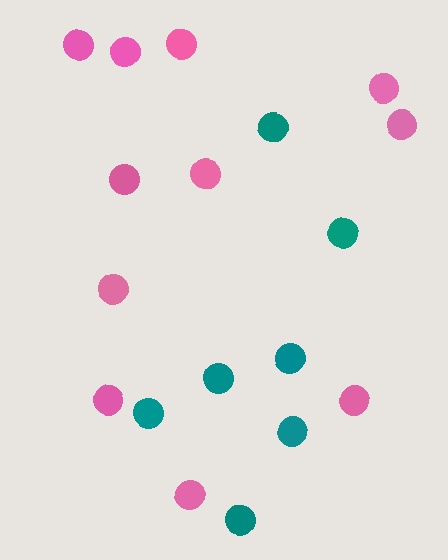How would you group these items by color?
There are 2 groups: one group of pink circles (11) and one group of teal circles (7).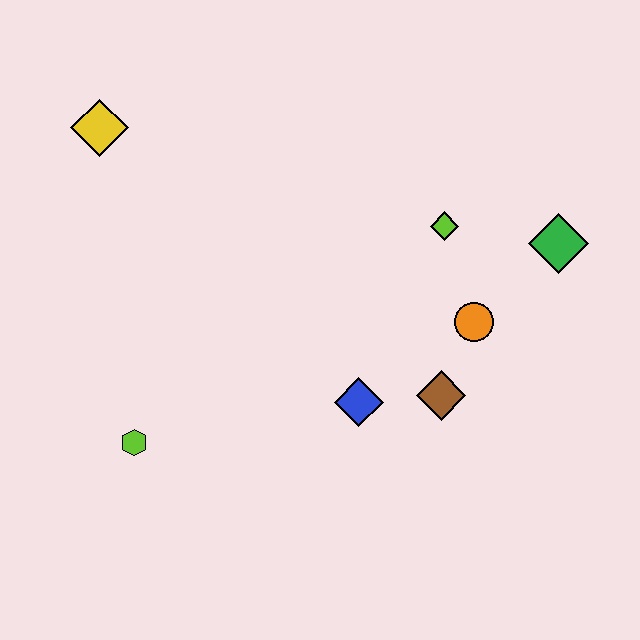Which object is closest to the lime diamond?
The orange circle is closest to the lime diamond.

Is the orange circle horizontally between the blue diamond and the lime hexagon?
No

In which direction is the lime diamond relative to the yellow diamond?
The lime diamond is to the right of the yellow diamond.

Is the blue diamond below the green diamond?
Yes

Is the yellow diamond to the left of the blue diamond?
Yes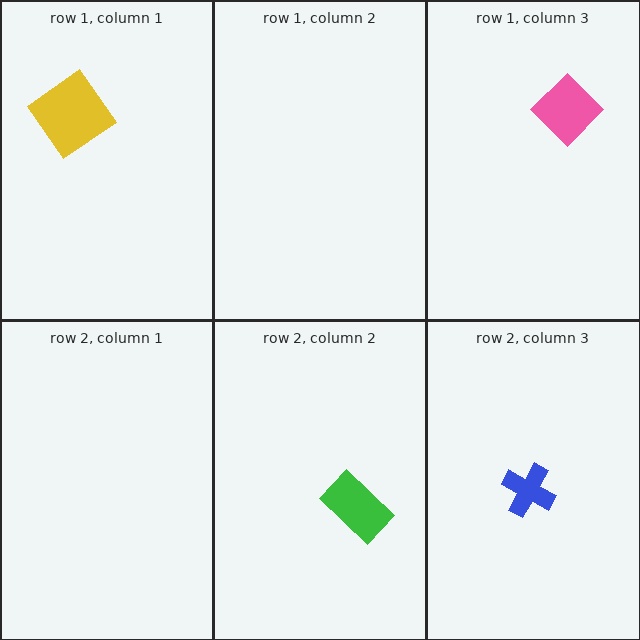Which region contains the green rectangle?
The row 2, column 2 region.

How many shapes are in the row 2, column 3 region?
1.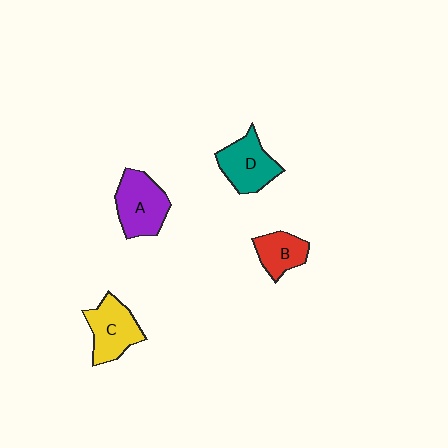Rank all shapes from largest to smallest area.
From largest to smallest: A (purple), D (teal), C (yellow), B (red).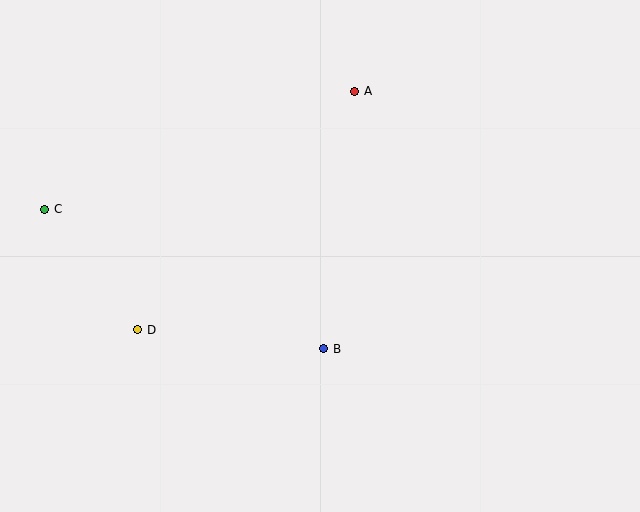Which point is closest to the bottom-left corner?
Point D is closest to the bottom-left corner.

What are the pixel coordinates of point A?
Point A is at (355, 91).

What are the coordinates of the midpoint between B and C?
The midpoint between B and C is at (184, 279).